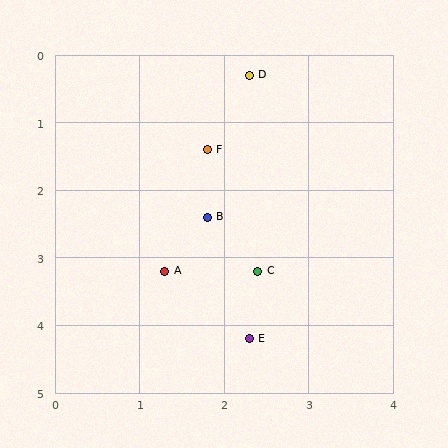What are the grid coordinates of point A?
Point A is at approximately (1.3, 3.2).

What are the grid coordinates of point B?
Point B is at approximately (1.8, 2.4).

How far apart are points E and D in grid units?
Points E and D are about 3.9 grid units apart.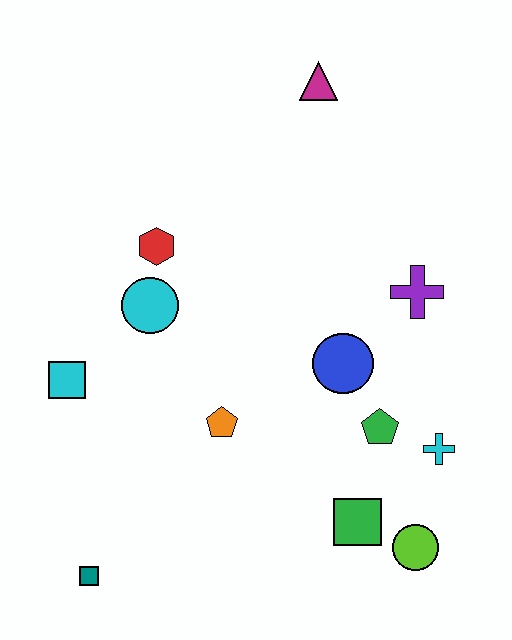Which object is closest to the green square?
The lime circle is closest to the green square.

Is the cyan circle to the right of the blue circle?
No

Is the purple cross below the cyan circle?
No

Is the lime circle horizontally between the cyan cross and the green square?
Yes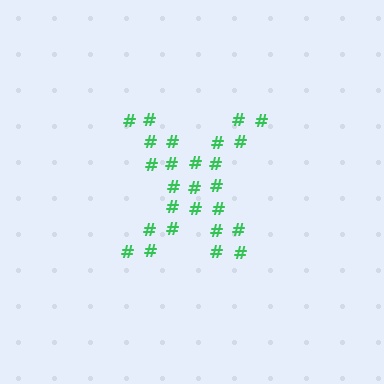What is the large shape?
The large shape is the letter X.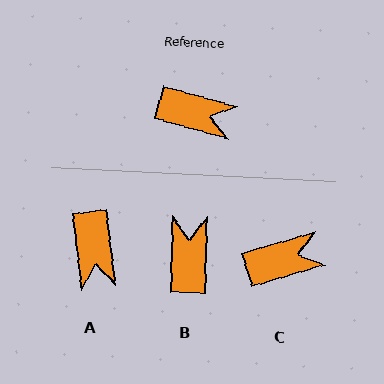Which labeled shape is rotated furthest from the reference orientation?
B, about 104 degrees away.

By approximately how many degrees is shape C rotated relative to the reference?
Approximately 32 degrees counter-clockwise.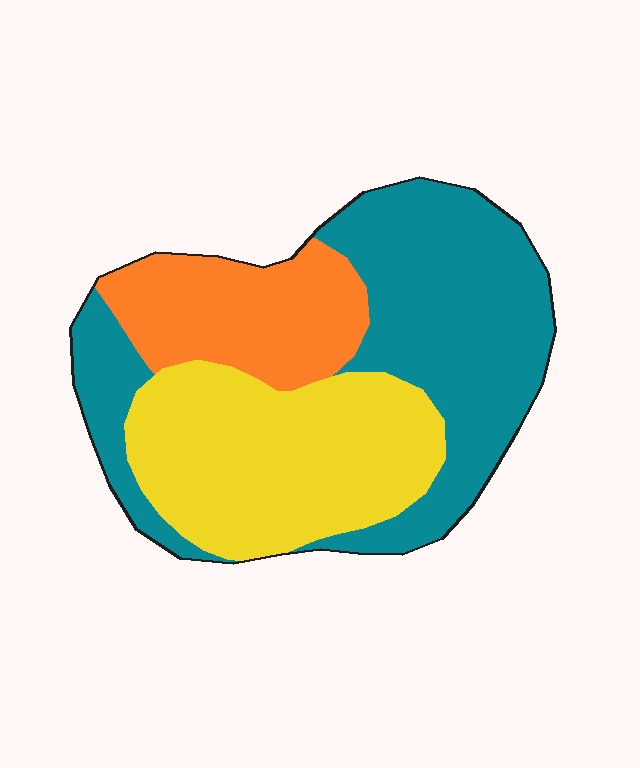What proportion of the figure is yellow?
Yellow covers roughly 35% of the figure.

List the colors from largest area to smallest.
From largest to smallest: teal, yellow, orange.